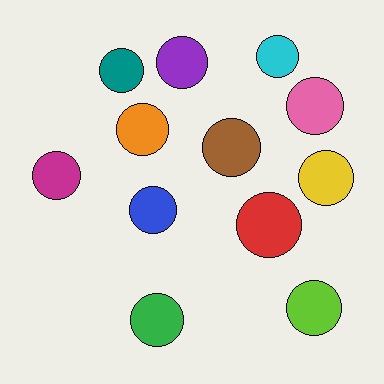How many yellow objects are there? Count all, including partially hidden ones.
There is 1 yellow object.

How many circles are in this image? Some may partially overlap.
There are 12 circles.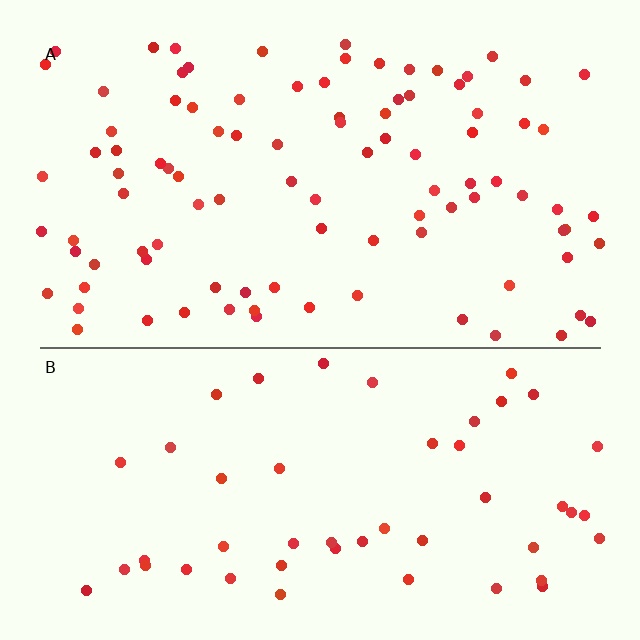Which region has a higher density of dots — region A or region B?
A (the top).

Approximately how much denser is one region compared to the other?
Approximately 1.9× — region A over region B.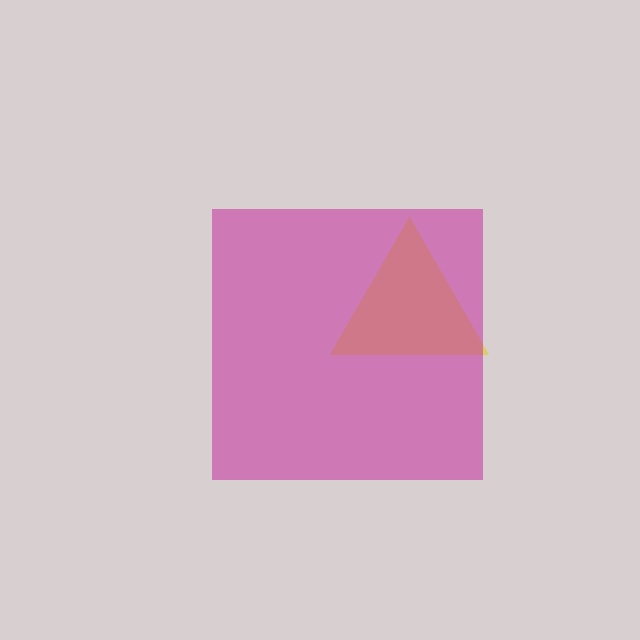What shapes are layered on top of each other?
The layered shapes are: a yellow triangle, a magenta square.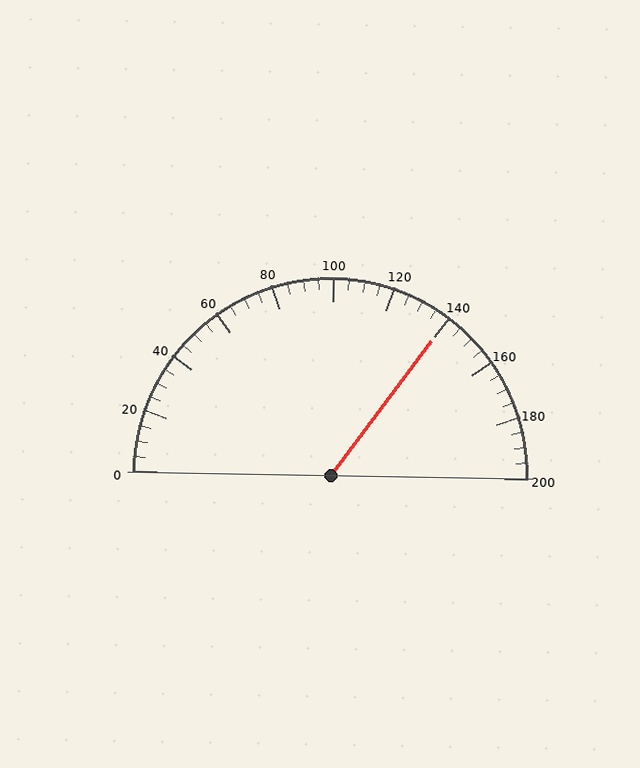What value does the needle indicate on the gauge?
The needle indicates approximately 140.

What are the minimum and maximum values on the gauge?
The gauge ranges from 0 to 200.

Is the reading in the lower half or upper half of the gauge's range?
The reading is in the upper half of the range (0 to 200).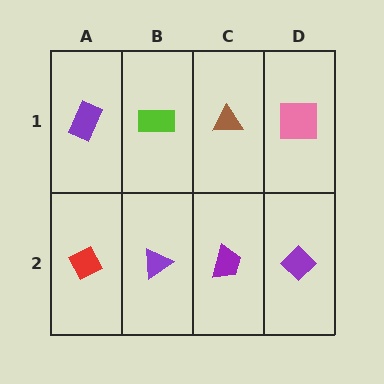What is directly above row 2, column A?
A purple rectangle.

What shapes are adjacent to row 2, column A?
A purple rectangle (row 1, column A), a purple triangle (row 2, column B).